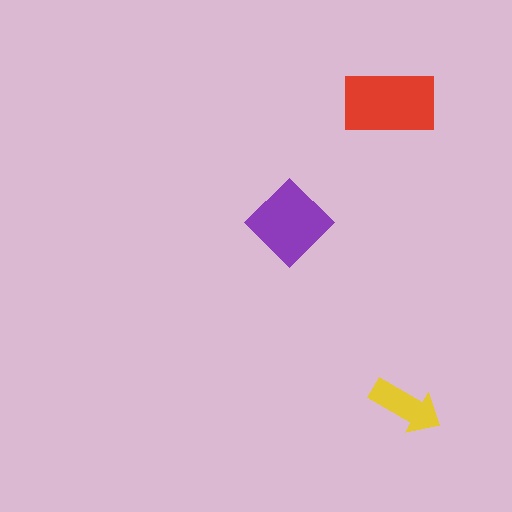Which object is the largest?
The red rectangle.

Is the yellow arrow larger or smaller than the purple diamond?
Smaller.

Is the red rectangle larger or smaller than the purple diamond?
Larger.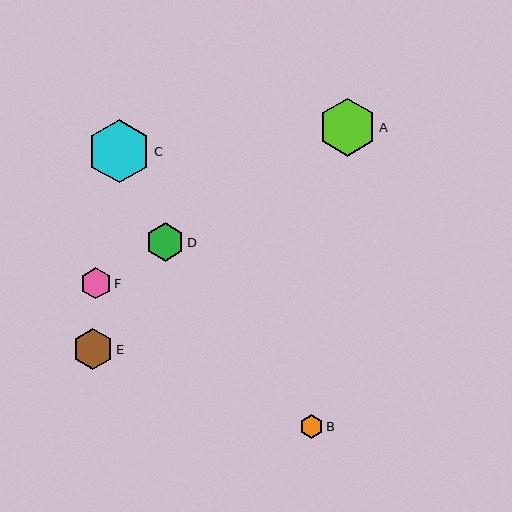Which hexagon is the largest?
Hexagon C is the largest with a size of approximately 63 pixels.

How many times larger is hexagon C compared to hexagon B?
Hexagon C is approximately 2.6 times the size of hexagon B.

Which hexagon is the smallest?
Hexagon B is the smallest with a size of approximately 24 pixels.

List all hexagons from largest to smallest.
From largest to smallest: C, A, E, D, F, B.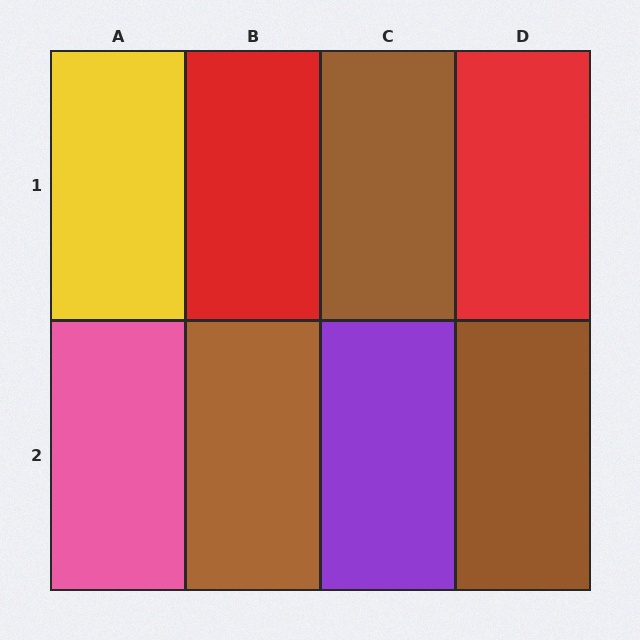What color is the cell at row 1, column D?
Red.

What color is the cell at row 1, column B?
Red.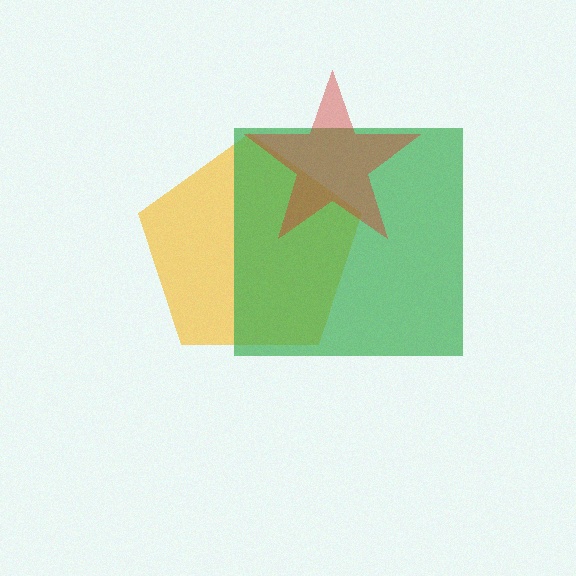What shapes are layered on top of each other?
The layered shapes are: a yellow pentagon, a green square, a red star.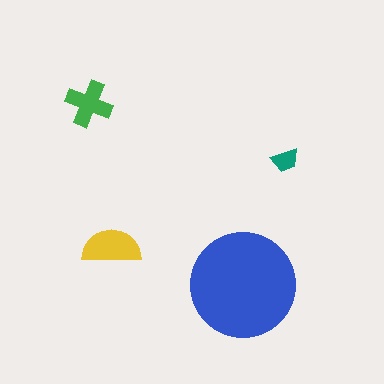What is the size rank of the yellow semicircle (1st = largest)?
2nd.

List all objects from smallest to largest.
The teal trapezoid, the green cross, the yellow semicircle, the blue circle.